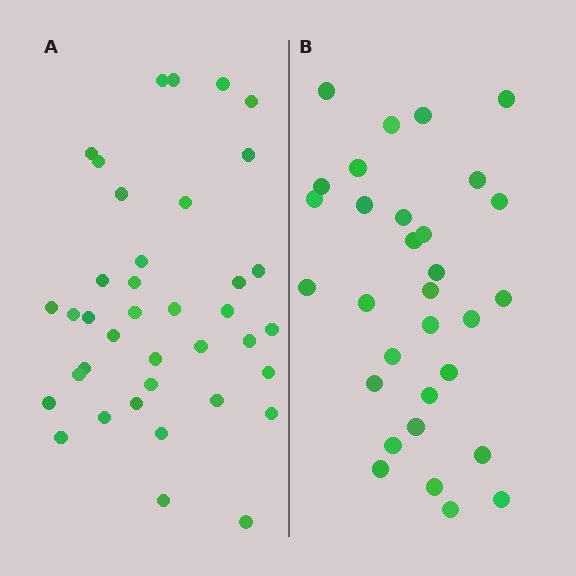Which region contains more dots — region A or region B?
Region A (the left region) has more dots.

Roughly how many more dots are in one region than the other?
Region A has roughly 8 or so more dots than region B.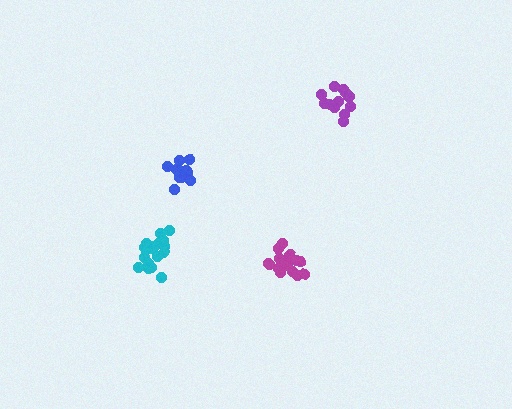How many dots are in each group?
Group 1: 13 dots, Group 2: 12 dots, Group 3: 18 dots, Group 4: 17 dots (60 total).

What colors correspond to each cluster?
The clusters are colored: purple, blue, cyan, magenta.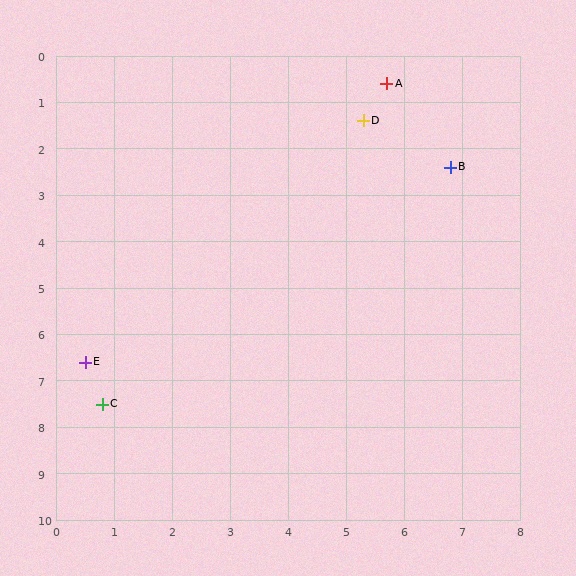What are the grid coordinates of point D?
Point D is at approximately (5.3, 1.4).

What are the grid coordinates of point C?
Point C is at approximately (0.8, 7.5).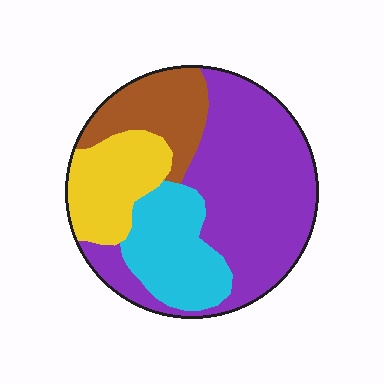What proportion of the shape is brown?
Brown takes up about one sixth (1/6) of the shape.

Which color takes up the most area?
Purple, at roughly 50%.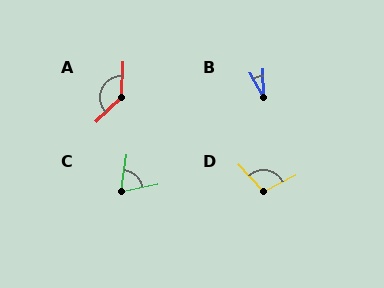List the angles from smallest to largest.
B (28°), C (70°), D (105°), A (137°).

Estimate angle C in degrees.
Approximately 70 degrees.